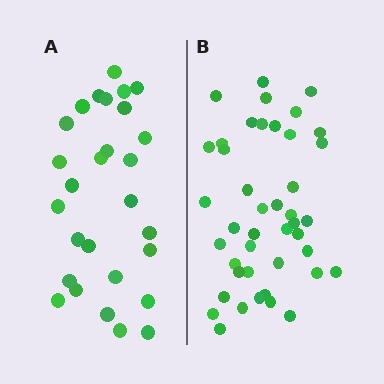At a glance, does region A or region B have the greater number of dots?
Region B (the right region) has more dots.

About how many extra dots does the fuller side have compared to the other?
Region B has approximately 15 more dots than region A.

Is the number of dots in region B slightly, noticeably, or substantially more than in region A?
Region B has substantially more. The ratio is roughly 1.5 to 1.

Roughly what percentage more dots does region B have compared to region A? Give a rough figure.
About 55% more.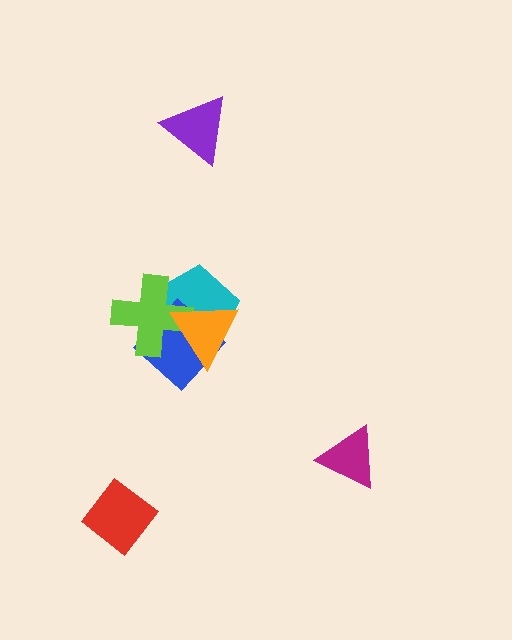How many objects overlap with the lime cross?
3 objects overlap with the lime cross.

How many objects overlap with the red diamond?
0 objects overlap with the red diamond.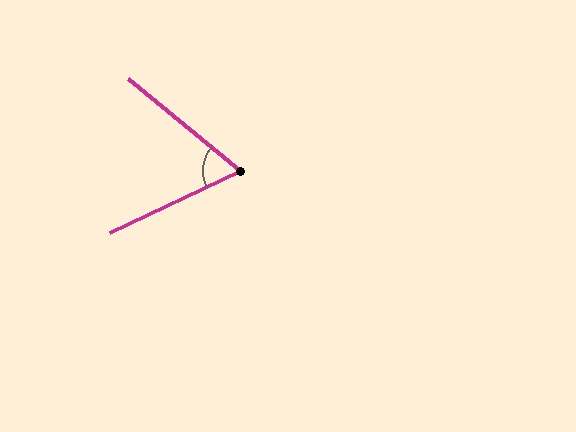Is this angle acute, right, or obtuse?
It is acute.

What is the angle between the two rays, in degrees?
Approximately 65 degrees.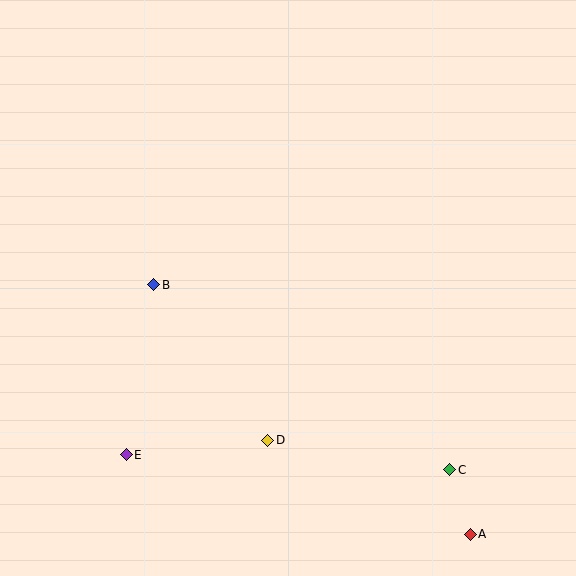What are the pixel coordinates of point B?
Point B is at (154, 285).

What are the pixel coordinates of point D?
Point D is at (268, 440).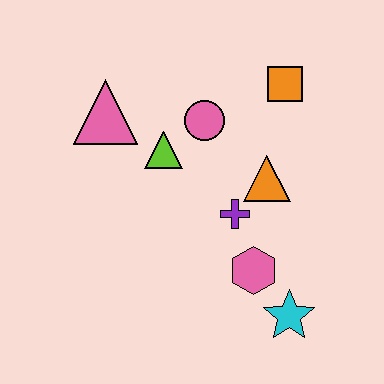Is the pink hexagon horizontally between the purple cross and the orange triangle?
Yes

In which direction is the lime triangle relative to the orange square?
The lime triangle is to the left of the orange square.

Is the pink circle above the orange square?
No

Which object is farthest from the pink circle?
The cyan star is farthest from the pink circle.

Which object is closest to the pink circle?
The lime triangle is closest to the pink circle.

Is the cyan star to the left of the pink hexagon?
No